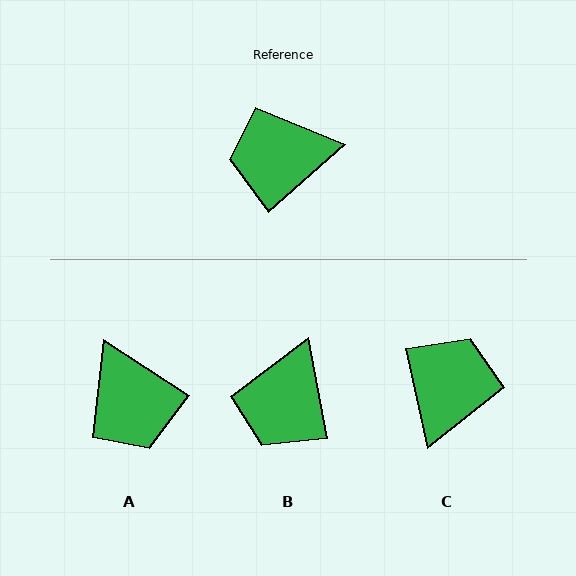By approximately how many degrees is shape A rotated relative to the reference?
Approximately 106 degrees counter-clockwise.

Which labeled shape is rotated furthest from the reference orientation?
C, about 119 degrees away.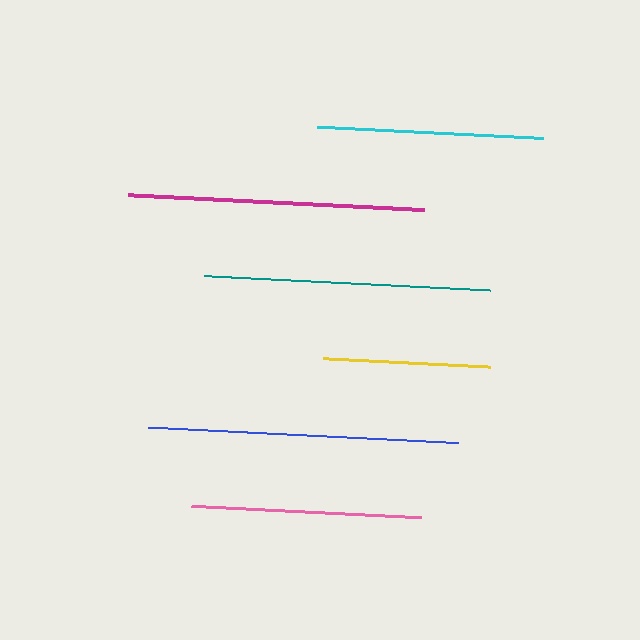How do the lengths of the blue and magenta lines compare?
The blue and magenta lines are approximately the same length.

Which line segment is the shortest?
The yellow line is the shortest at approximately 167 pixels.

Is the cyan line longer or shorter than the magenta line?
The magenta line is longer than the cyan line.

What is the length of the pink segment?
The pink segment is approximately 230 pixels long.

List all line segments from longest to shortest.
From longest to shortest: blue, magenta, teal, pink, cyan, yellow.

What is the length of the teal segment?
The teal segment is approximately 286 pixels long.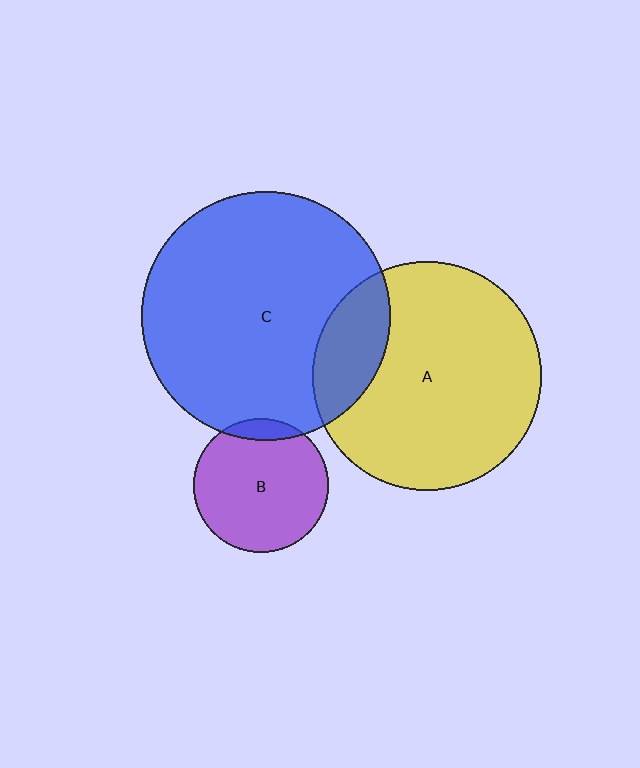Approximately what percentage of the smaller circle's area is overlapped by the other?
Approximately 10%.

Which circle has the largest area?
Circle C (blue).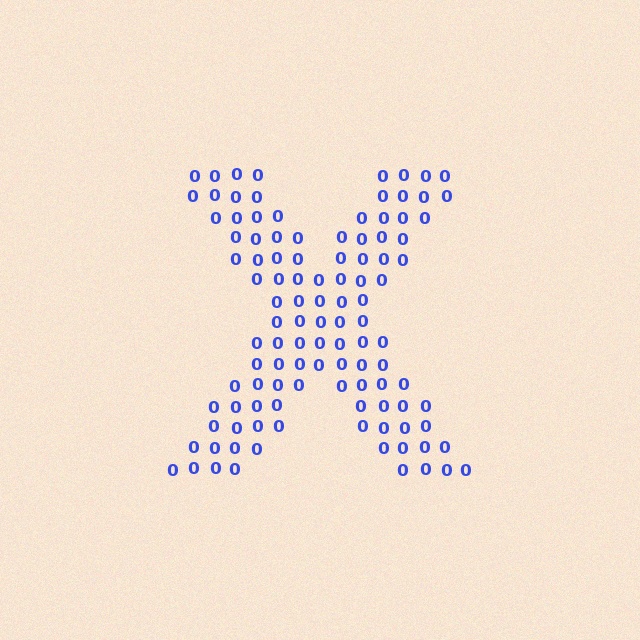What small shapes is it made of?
It is made of small digit 0's.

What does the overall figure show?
The overall figure shows the letter X.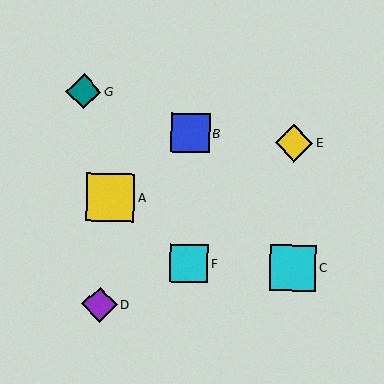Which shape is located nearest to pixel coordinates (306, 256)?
The cyan square (labeled C) at (293, 268) is nearest to that location.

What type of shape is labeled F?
Shape F is a cyan square.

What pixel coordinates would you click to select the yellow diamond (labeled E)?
Click at (294, 143) to select the yellow diamond E.